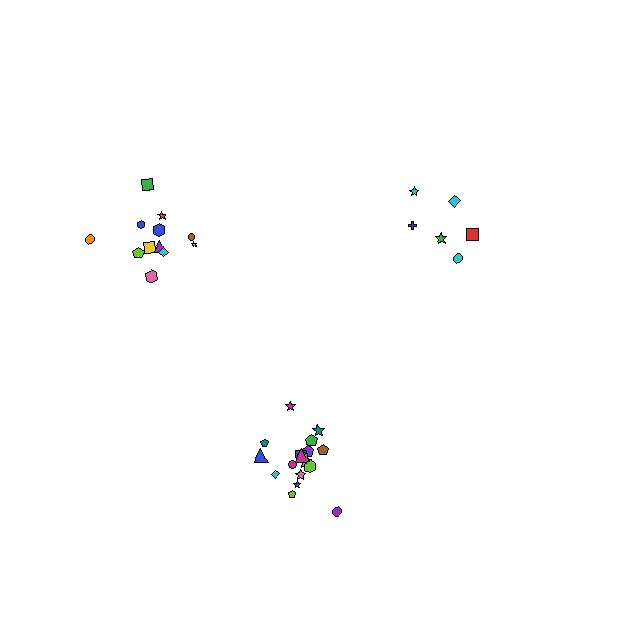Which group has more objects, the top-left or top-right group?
The top-left group.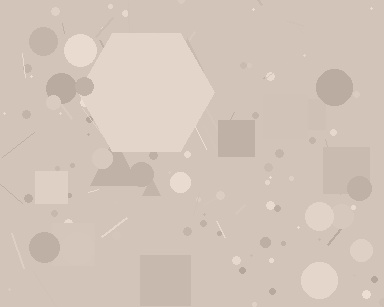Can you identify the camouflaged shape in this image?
The camouflaged shape is a hexagon.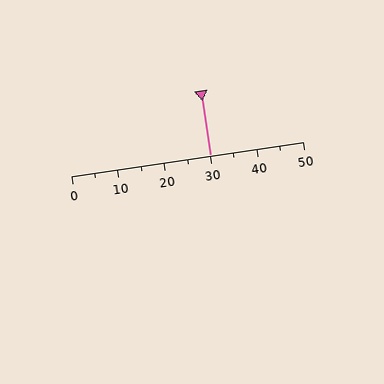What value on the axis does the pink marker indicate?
The marker indicates approximately 30.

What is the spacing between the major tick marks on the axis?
The major ticks are spaced 10 apart.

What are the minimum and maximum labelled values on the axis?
The axis runs from 0 to 50.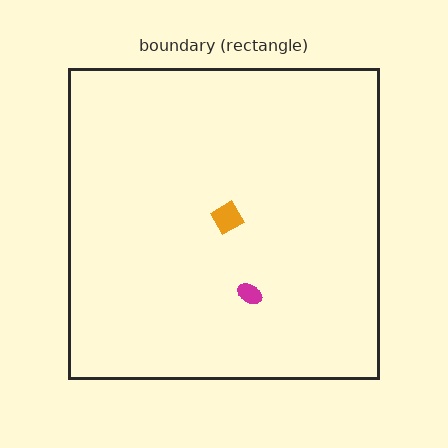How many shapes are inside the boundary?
2 inside, 0 outside.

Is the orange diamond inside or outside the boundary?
Inside.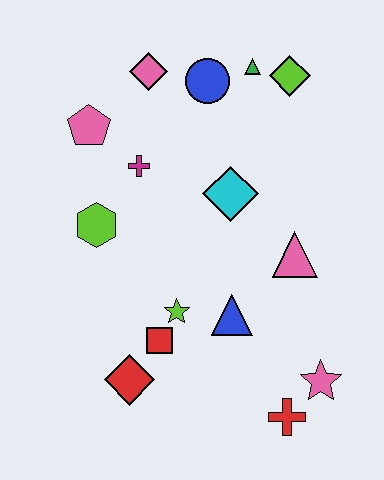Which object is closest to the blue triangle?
The lime star is closest to the blue triangle.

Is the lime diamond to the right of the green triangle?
Yes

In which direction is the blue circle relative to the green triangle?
The blue circle is to the left of the green triangle.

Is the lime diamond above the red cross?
Yes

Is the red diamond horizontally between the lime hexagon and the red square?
Yes